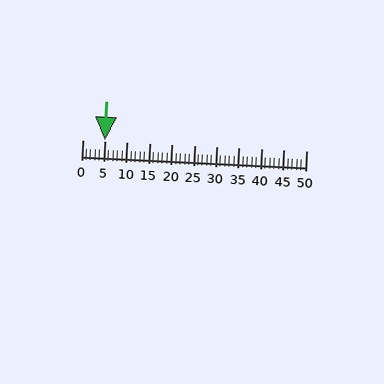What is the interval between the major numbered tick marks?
The major tick marks are spaced 5 units apart.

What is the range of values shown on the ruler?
The ruler shows values from 0 to 50.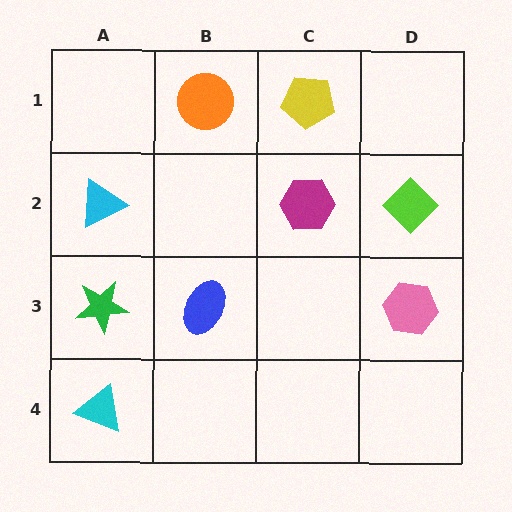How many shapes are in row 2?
3 shapes.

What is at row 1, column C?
A yellow pentagon.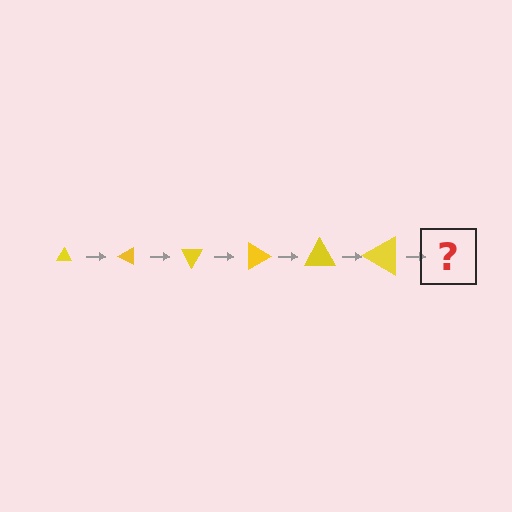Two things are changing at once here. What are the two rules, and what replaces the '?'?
The two rules are that the triangle grows larger each step and it rotates 30 degrees each step. The '?' should be a triangle, larger than the previous one and rotated 180 degrees from the start.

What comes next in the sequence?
The next element should be a triangle, larger than the previous one and rotated 180 degrees from the start.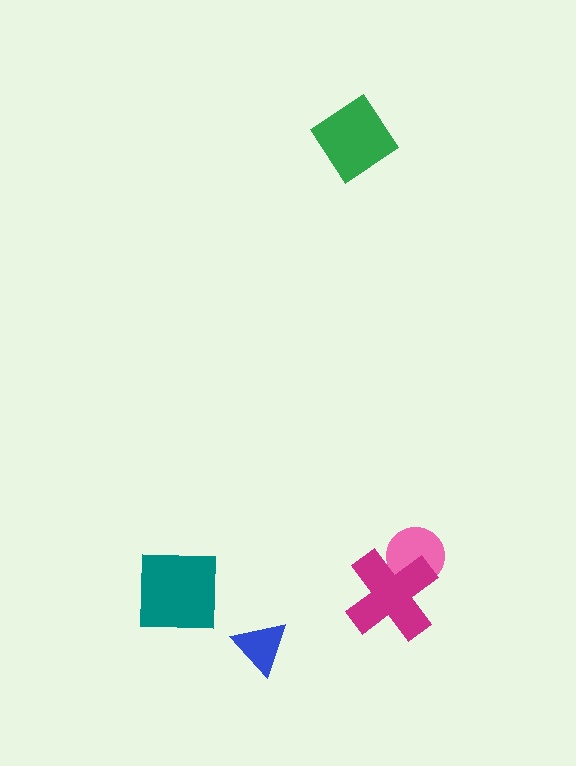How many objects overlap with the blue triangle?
0 objects overlap with the blue triangle.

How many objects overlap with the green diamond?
0 objects overlap with the green diamond.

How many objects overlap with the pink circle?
1 object overlaps with the pink circle.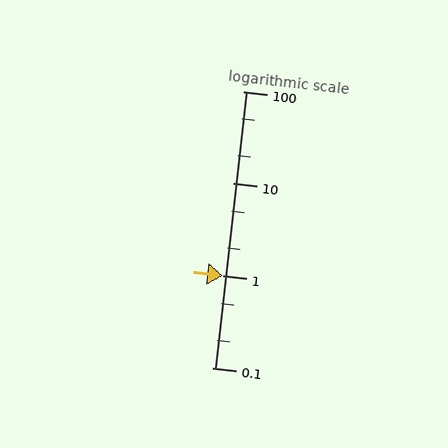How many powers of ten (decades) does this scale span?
The scale spans 3 decades, from 0.1 to 100.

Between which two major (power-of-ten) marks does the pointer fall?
The pointer is between 1 and 10.